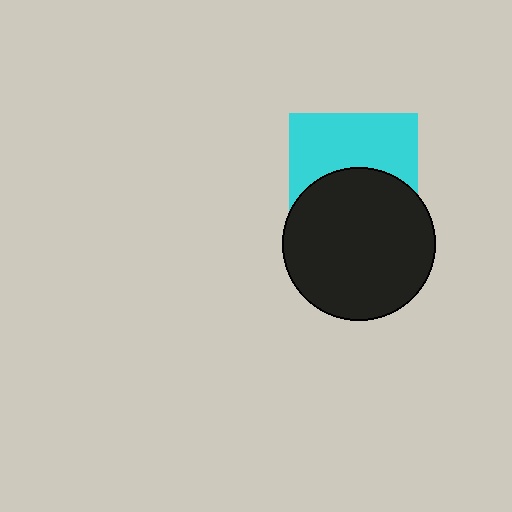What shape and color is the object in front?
The object in front is a black circle.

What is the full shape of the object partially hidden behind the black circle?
The partially hidden object is a cyan square.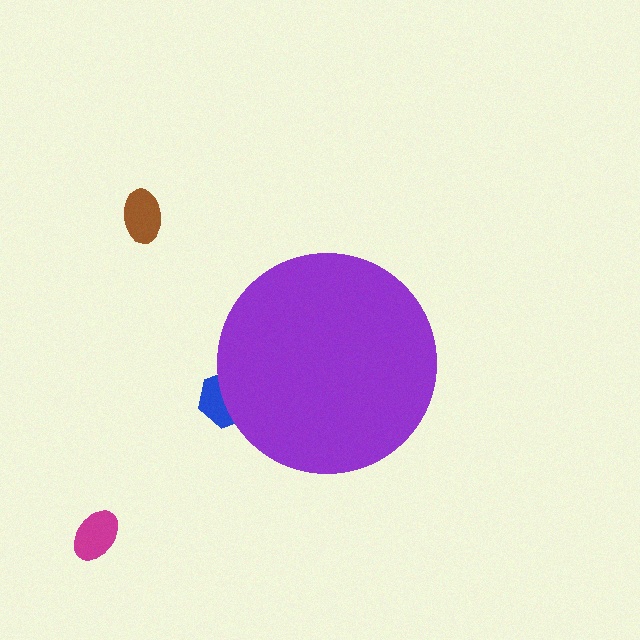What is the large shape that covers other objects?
A purple circle.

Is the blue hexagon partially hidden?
Yes, the blue hexagon is partially hidden behind the purple circle.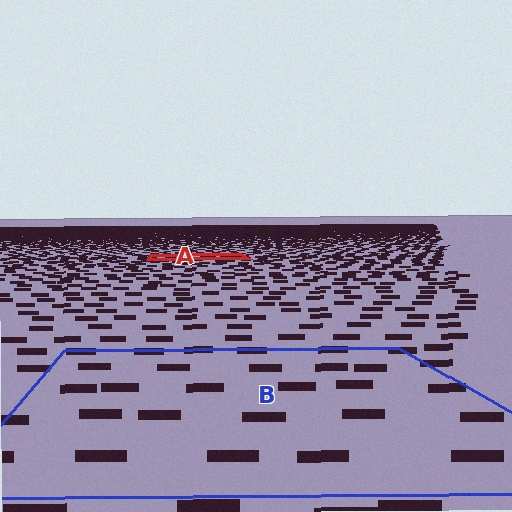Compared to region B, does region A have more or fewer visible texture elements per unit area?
Region A has more texture elements per unit area — they are packed more densely because it is farther away.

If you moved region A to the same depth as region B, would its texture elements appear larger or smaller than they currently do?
They would appear larger. At a closer depth, the same texture elements are projected at a bigger on-screen size.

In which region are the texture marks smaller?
The texture marks are smaller in region A, because it is farther away.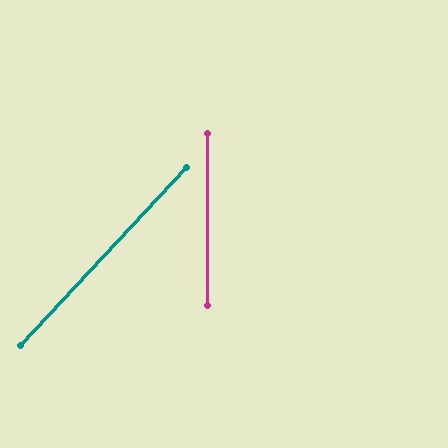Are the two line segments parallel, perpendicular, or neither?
Neither parallel nor perpendicular — they differ by about 43°.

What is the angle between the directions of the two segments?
Approximately 43 degrees.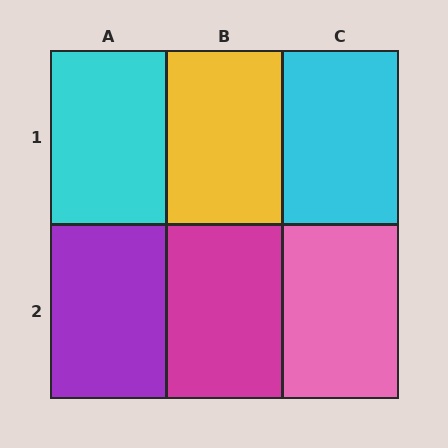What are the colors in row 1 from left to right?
Cyan, yellow, cyan.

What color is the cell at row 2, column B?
Magenta.